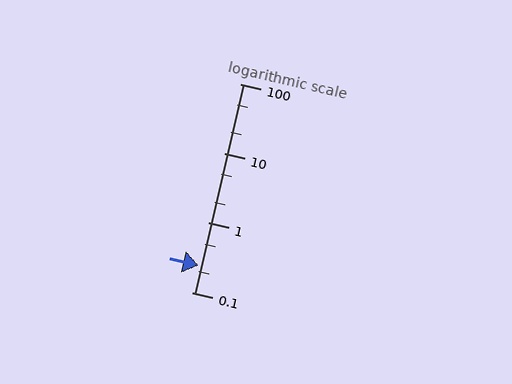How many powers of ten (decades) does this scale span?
The scale spans 3 decades, from 0.1 to 100.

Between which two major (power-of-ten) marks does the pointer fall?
The pointer is between 0.1 and 1.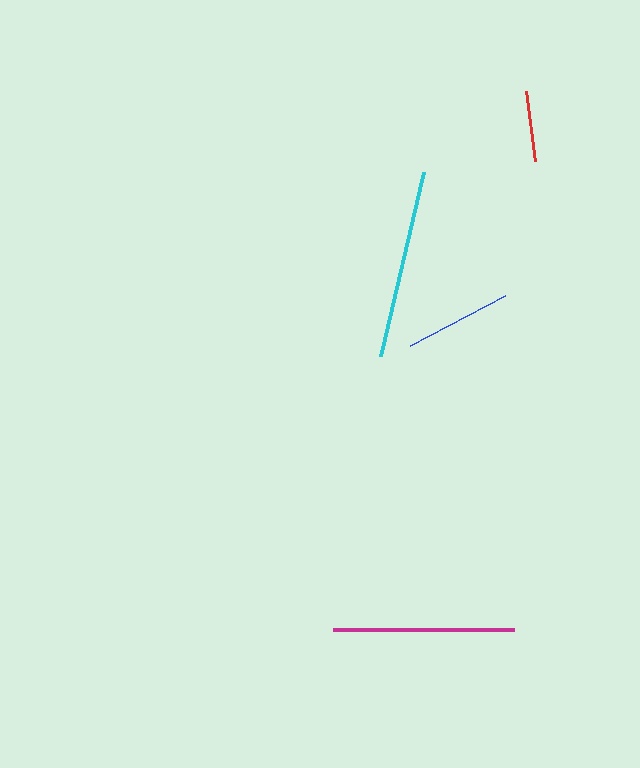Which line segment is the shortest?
The red line is the shortest at approximately 70 pixels.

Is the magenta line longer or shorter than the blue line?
The magenta line is longer than the blue line.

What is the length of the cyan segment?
The cyan segment is approximately 189 pixels long.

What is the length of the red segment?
The red segment is approximately 70 pixels long.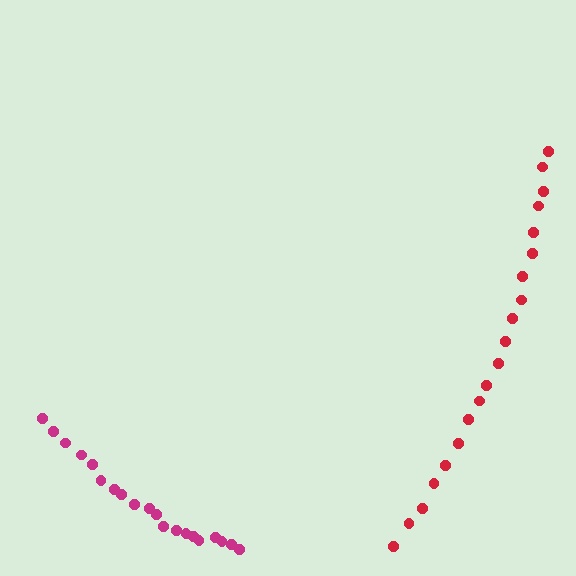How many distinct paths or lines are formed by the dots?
There are 2 distinct paths.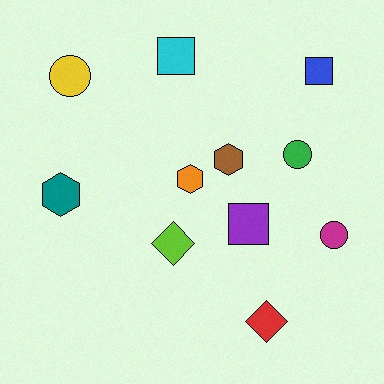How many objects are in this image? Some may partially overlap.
There are 11 objects.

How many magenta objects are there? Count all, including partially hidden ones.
There is 1 magenta object.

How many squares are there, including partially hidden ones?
There are 3 squares.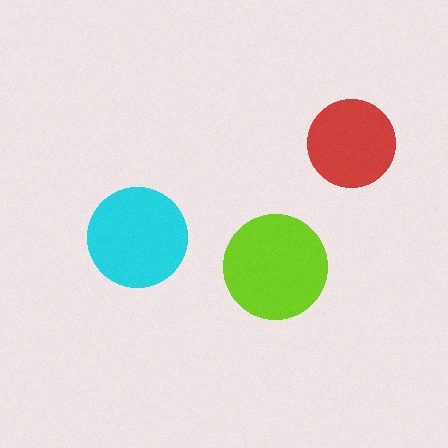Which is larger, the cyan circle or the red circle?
The cyan one.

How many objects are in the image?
There are 3 objects in the image.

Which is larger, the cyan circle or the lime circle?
The lime one.